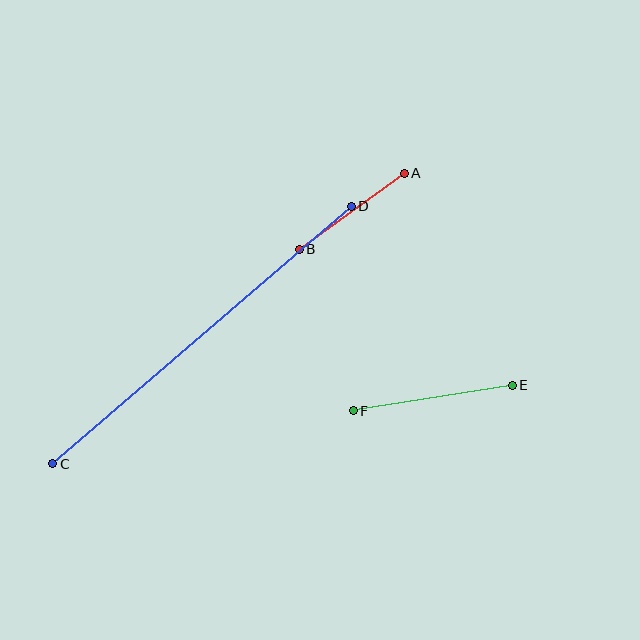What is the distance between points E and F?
The distance is approximately 161 pixels.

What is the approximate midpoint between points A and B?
The midpoint is at approximately (352, 211) pixels.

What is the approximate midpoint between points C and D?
The midpoint is at approximately (202, 335) pixels.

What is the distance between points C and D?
The distance is approximately 394 pixels.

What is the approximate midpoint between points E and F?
The midpoint is at approximately (433, 398) pixels.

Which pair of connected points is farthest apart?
Points C and D are farthest apart.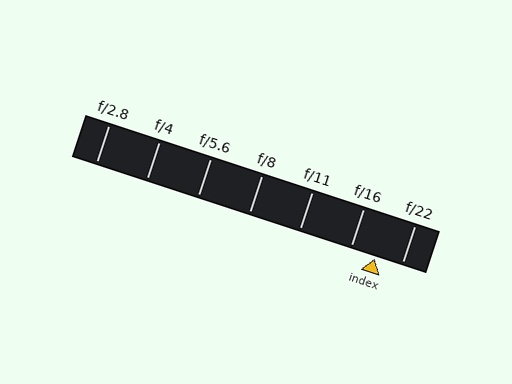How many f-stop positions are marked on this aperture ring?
There are 7 f-stop positions marked.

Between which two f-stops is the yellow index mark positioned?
The index mark is between f/16 and f/22.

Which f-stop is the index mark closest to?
The index mark is closest to f/16.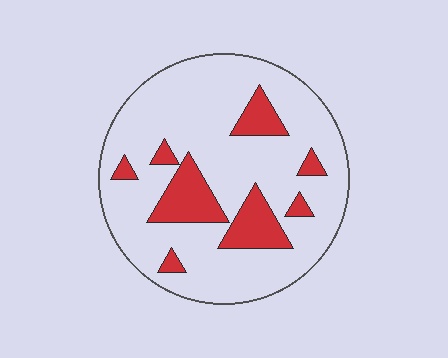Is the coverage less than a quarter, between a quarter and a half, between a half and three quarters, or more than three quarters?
Less than a quarter.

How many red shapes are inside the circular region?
8.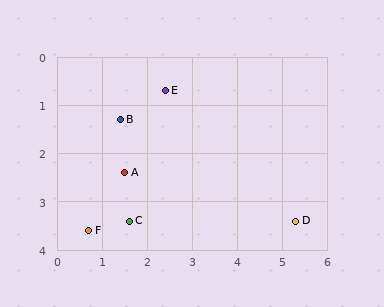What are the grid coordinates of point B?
Point B is at approximately (1.4, 1.3).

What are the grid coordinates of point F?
Point F is at approximately (0.7, 3.6).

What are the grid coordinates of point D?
Point D is at approximately (5.3, 3.4).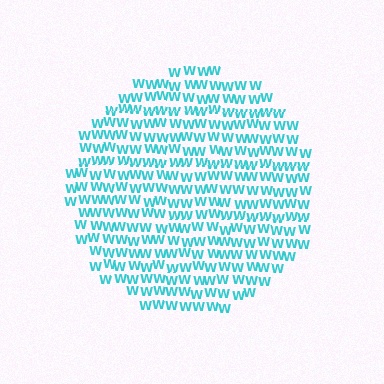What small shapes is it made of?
It is made of small letter W's.